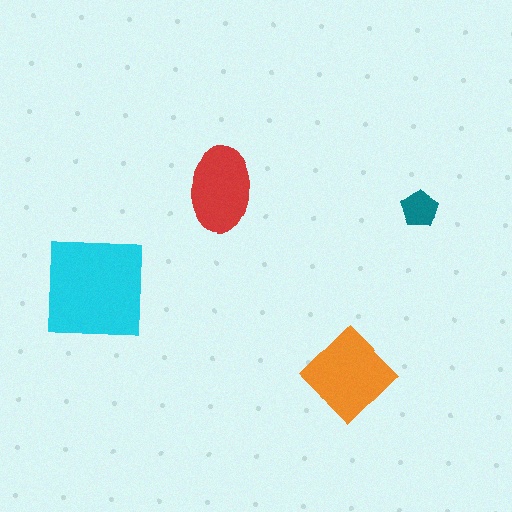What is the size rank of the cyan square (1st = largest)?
1st.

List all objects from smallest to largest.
The teal pentagon, the red ellipse, the orange diamond, the cyan square.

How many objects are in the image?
There are 4 objects in the image.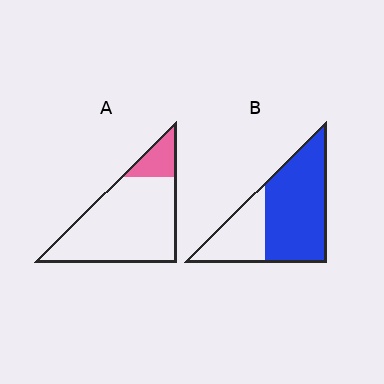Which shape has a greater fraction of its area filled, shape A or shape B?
Shape B.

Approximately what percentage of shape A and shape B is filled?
A is approximately 15% and B is approximately 70%.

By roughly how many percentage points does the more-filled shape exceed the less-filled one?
By roughly 50 percentage points (B over A).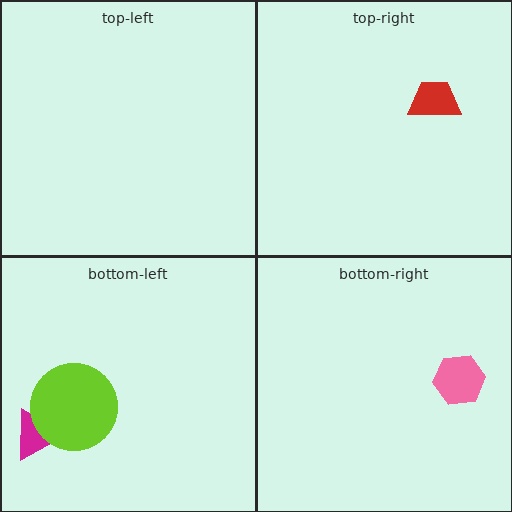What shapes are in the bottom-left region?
The magenta triangle, the lime circle.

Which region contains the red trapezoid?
The top-right region.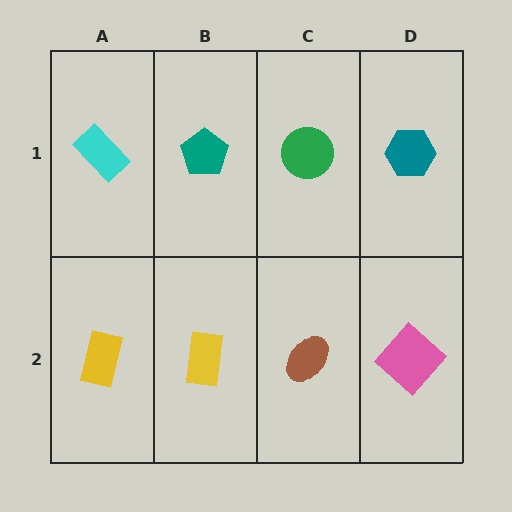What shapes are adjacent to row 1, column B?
A yellow rectangle (row 2, column B), a cyan rectangle (row 1, column A), a green circle (row 1, column C).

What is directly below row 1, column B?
A yellow rectangle.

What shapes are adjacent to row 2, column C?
A green circle (row 1, column C), a yellow rectangle (row 2, column B), a pink diamond (row 2, column D).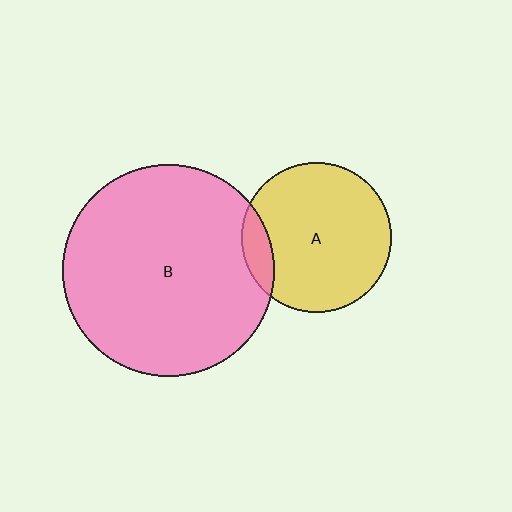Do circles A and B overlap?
Yes.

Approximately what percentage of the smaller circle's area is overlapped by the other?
Approximately 10%.